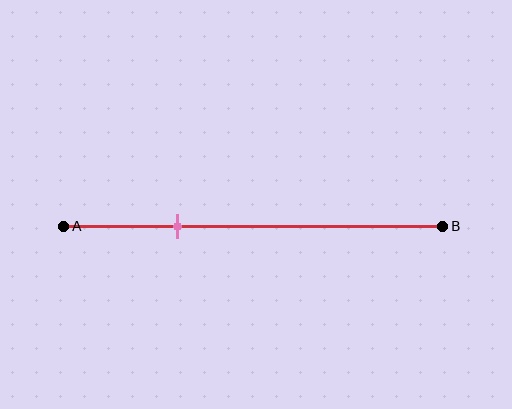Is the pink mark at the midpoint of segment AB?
No, the mark is at about 30% from A, not at the 50% midpoint.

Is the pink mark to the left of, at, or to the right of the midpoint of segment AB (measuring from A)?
The pink mark is to the left of the midpoint of segment AB.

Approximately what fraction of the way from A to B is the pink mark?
The pink mark is approximately 30% of the way from A to B.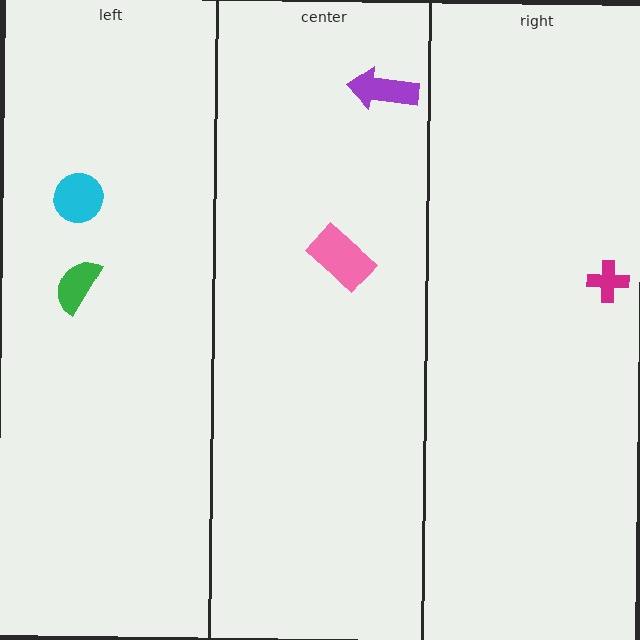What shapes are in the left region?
The cyan circle, the green semicircle.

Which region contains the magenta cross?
The right region.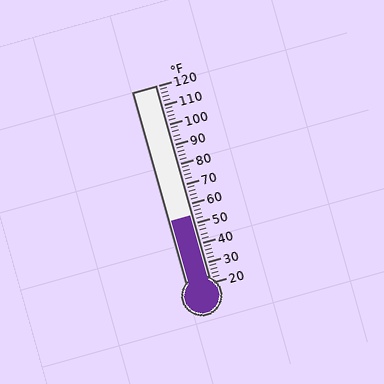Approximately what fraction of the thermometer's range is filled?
The thermometer is filled to approximately 35% of its range.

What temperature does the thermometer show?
The thermometer shows approximately 54°F.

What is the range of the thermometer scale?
The thermometer scale ranges from 20°F to 120°F.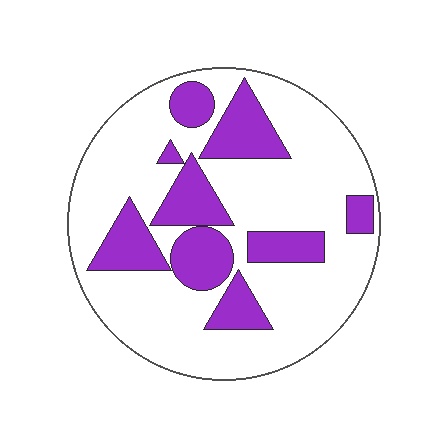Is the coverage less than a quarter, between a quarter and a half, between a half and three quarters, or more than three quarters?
Between a quarter and a half.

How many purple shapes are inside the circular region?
9.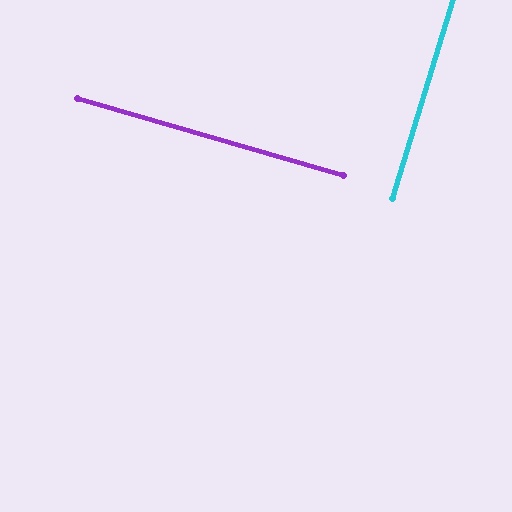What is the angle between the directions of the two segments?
Approximately 90 degrees.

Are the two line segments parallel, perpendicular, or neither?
Perpendicular — they meet at approximately 90°.